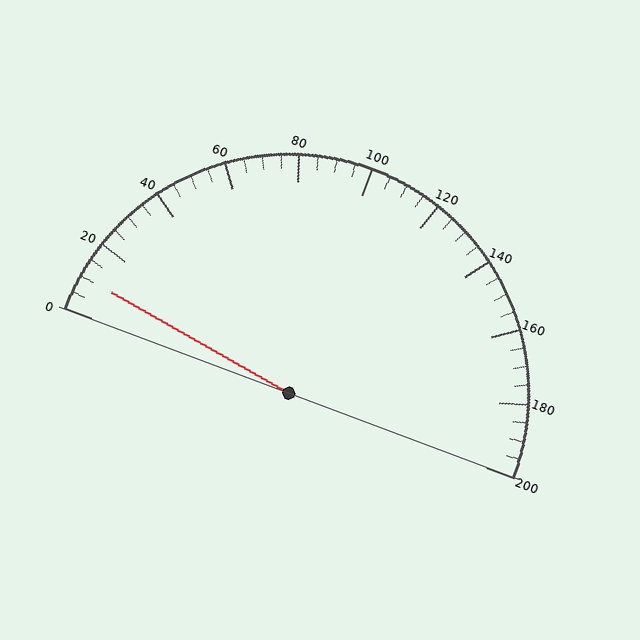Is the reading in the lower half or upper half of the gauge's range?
The reading is in the lower half of the range (0 to 200).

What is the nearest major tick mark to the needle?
The nearest major tick mark is 0.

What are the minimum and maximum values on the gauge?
The gauge ranges from 0 to 200.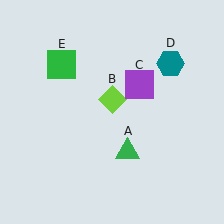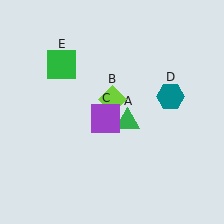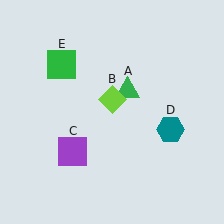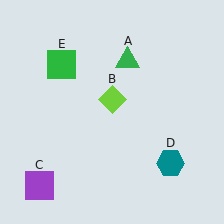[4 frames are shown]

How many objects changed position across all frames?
3 objects changed position: green triangle (object A), purple square (object C), teal hexagon (object D).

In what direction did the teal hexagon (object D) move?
The teal hexagon (object D) moved down.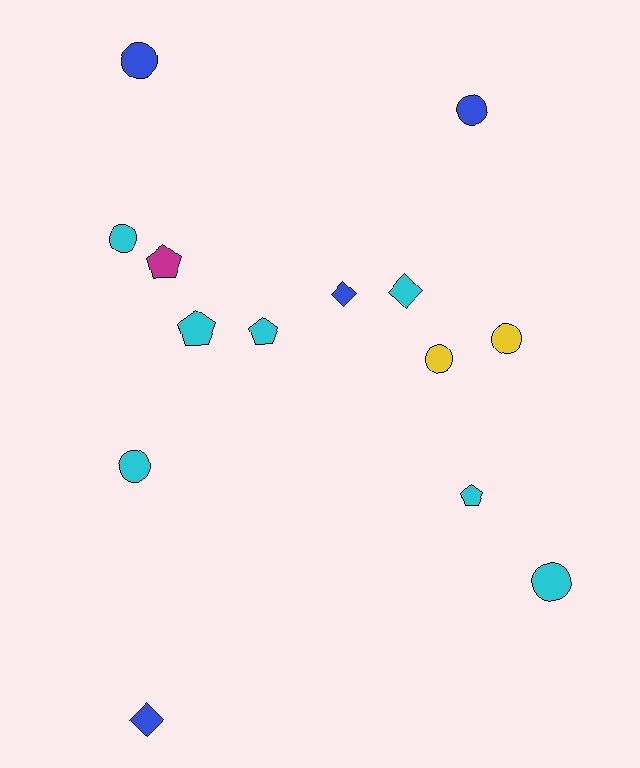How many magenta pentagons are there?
There is 1 magenta pentagon.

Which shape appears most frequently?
Circle, with 7 objects.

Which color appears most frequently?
Cyan, with 7 objects.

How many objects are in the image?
There are 14 objects.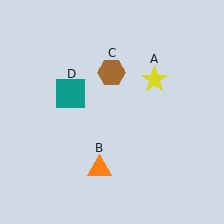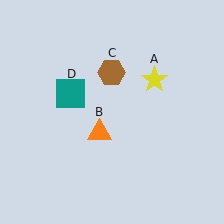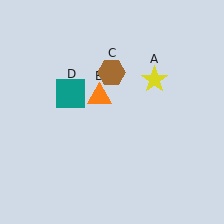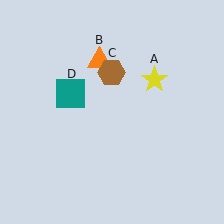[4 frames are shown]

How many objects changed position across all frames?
1 object changed position: orange triangle (object B).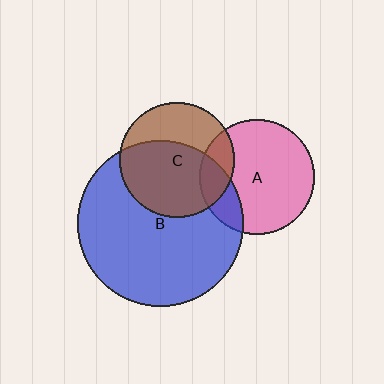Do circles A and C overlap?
Yes.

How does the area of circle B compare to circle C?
Approximately 2.1 times.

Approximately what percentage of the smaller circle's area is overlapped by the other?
Approximately 20%.